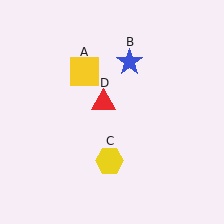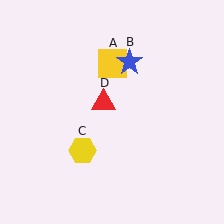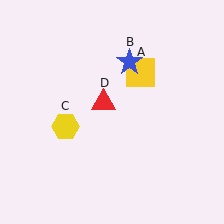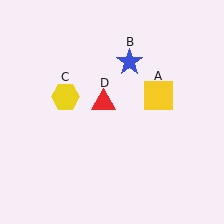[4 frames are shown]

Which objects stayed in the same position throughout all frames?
Blue star (object B) and red triangle (object D) remained stationary.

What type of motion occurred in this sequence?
The yellow square (object A), yellow hexagon (object C) rotated clockwise around the center of the scene.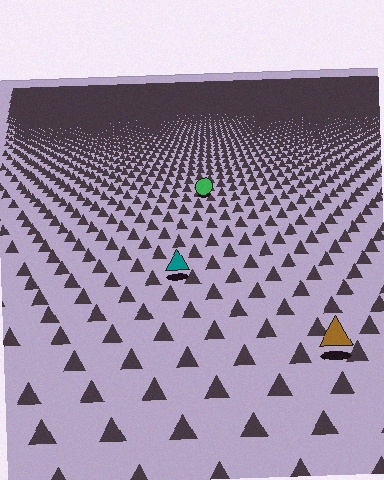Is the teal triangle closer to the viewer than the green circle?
Yes. The teal triangle is closer — you can tell from the texture gradient: the ground texture is coarser near it.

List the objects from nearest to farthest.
From nearest to farthest: the brown triangle, the teal triangle, the green circle.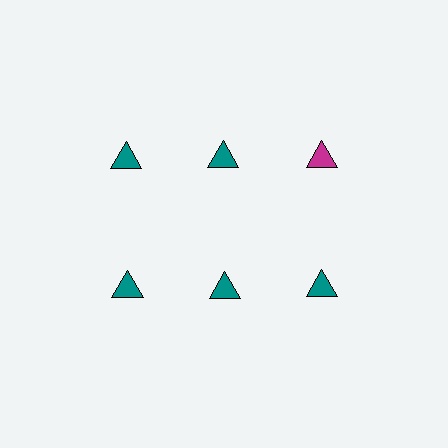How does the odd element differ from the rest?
It has a different color: magenta instead of teal.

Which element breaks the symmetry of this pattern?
The magenta triangle in the top row, center column breaks the symmetry. All other shapes are teal triangles.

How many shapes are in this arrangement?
There are 6 shapes arranged in a grid pattern.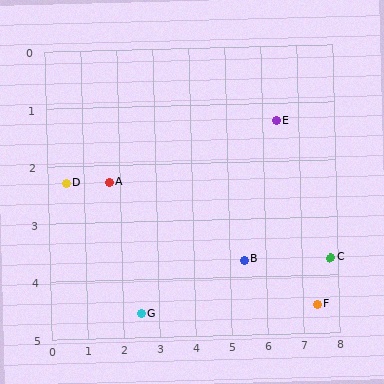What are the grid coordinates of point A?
Point A is at approximately (1.7, 2.3).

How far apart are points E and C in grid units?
Points E and C are about 2.8 grid units apart.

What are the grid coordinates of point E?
Point E is at approximately (6.4, 1.3).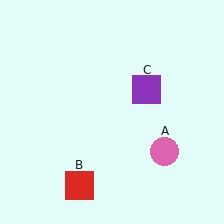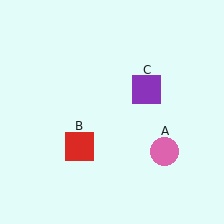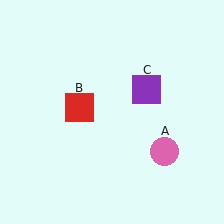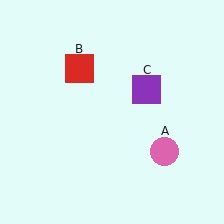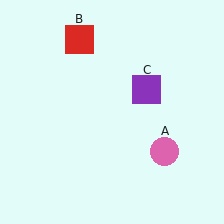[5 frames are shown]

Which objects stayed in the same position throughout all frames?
Pink circle (object A) and purple square (object C) remained stationary.